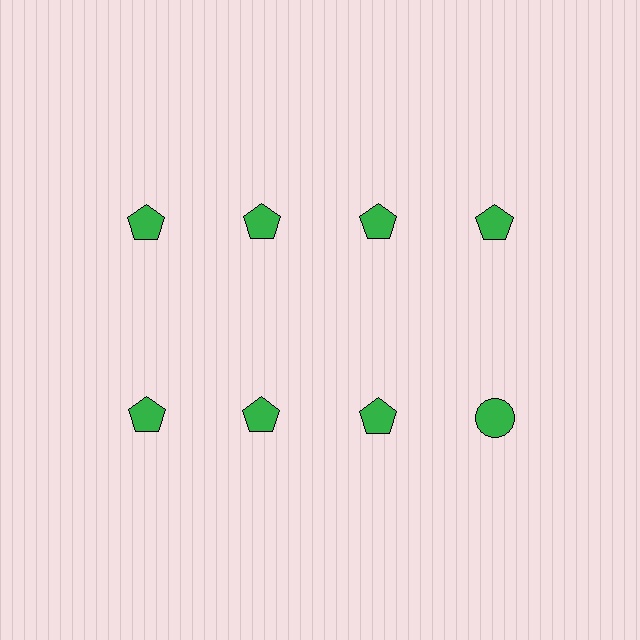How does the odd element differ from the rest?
It has a different shape: circle instead of pentagon.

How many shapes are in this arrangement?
There are 8 shapes arranged in a grid pattern.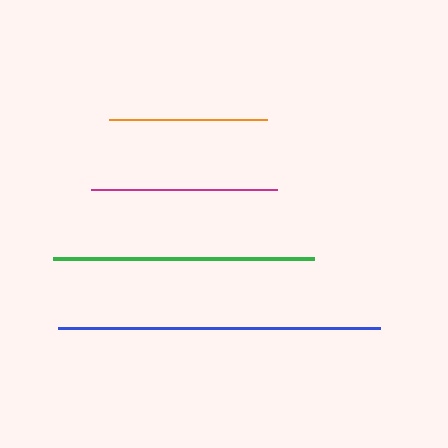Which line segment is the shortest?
The orange line is the shortest at approximately 158 pixels.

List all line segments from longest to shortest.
From longest to shortest: blue, green, magenta, orange.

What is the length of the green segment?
The green segment is approximately 261 pixels long.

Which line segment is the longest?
The blue line is the longest at approximately 322 pixels.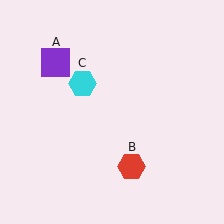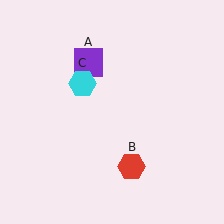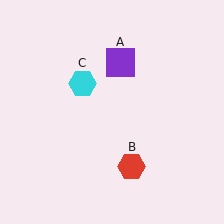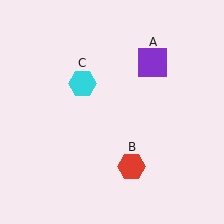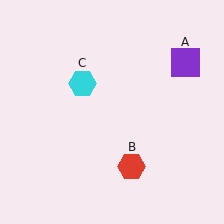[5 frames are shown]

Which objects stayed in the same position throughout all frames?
Red hexagon (object B) and cyan hexagon (object C) remained stationary.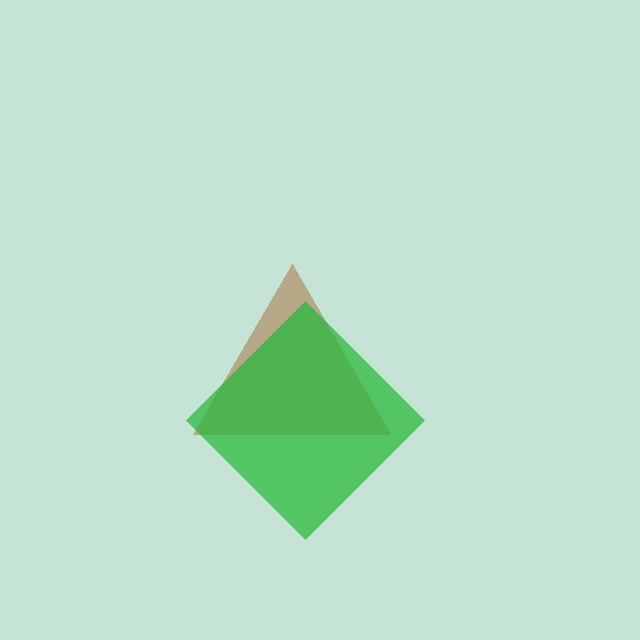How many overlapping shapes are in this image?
There are 2 overlapping shapes in the image.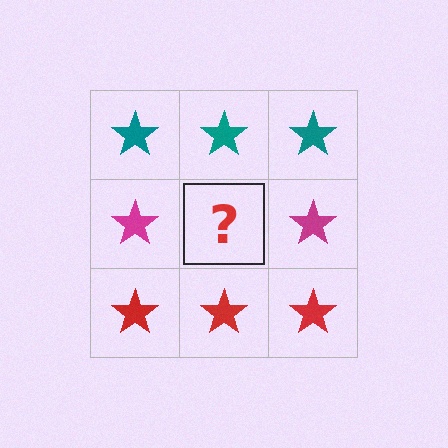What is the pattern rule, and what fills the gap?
The rule is that each row has a consistent color. The gap should be filled with a magenta star.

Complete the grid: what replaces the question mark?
The question mark should be replaced with a magenta star.